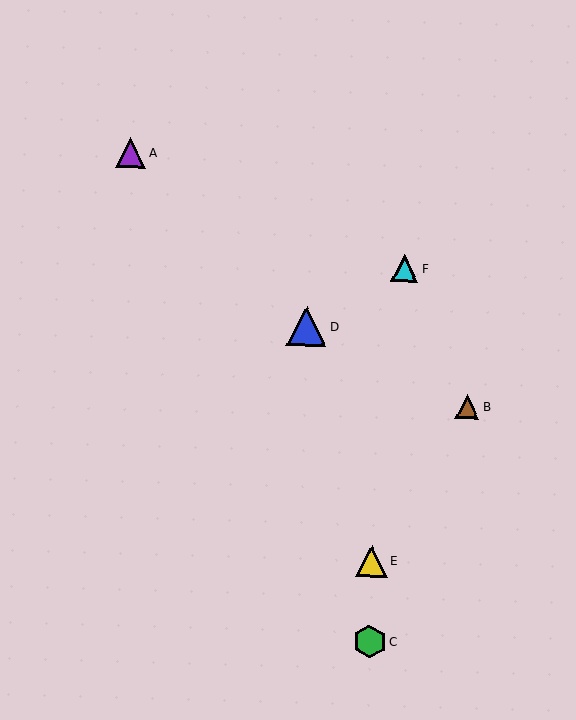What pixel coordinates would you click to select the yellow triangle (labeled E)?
Click at (371, 561) to select the yellow triangle E.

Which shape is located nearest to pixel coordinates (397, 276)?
The cyan triangle (labeled F) at (405, 268) is nearest to that location.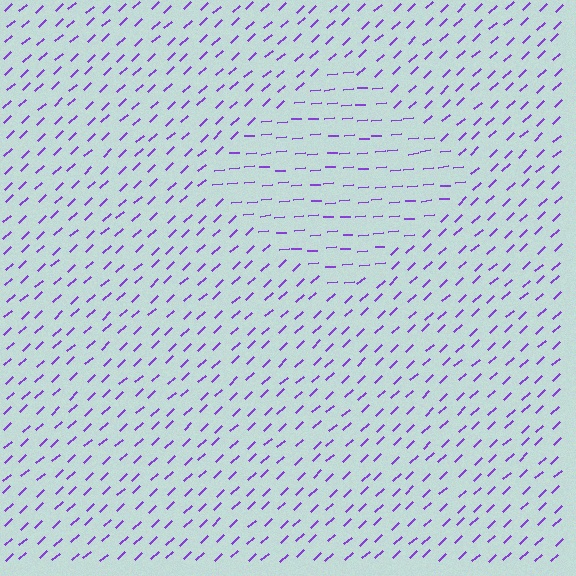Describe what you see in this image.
The image is filled with small purple line segments. A diamond region in the image has lines oriented differently from the surrounding lines, creating a visible texture boundary.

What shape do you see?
I see a diamond.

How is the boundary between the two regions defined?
The boundary is defined purely by a change in line orientation (approximately 38 degrees difference). All lines are the same color and thickness.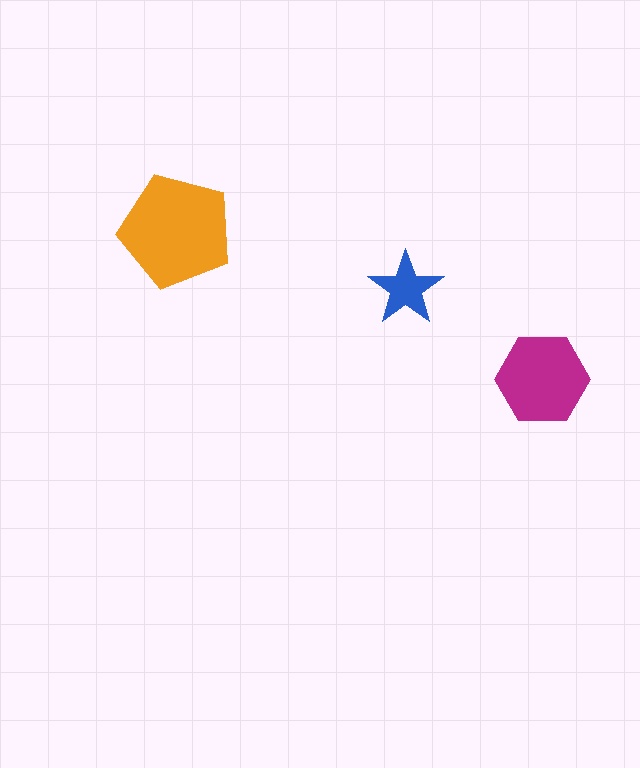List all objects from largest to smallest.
The orange pentagon, the magenta hexagon, the blue star.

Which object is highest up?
The orange pentagon is topmost.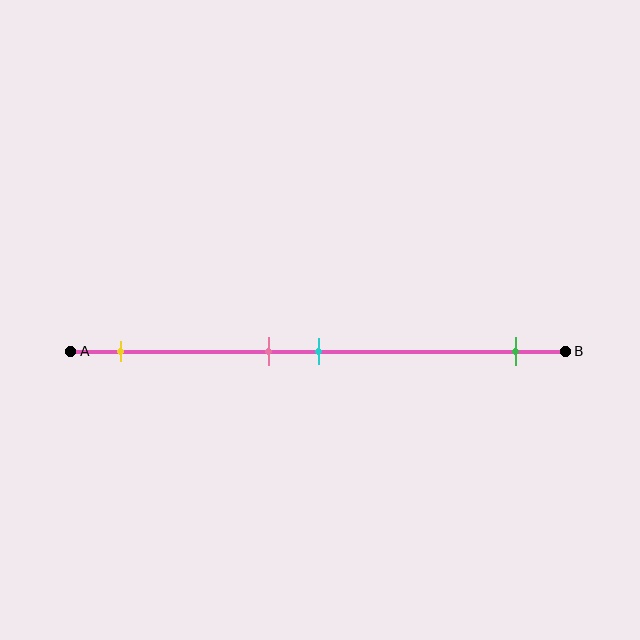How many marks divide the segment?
There are 4 marks dividing the segment.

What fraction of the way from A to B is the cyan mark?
The cyan mark is approximately 50% (0.5) of the way from A to B.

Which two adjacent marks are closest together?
The pink and cyan marks are the closest adjacent pair.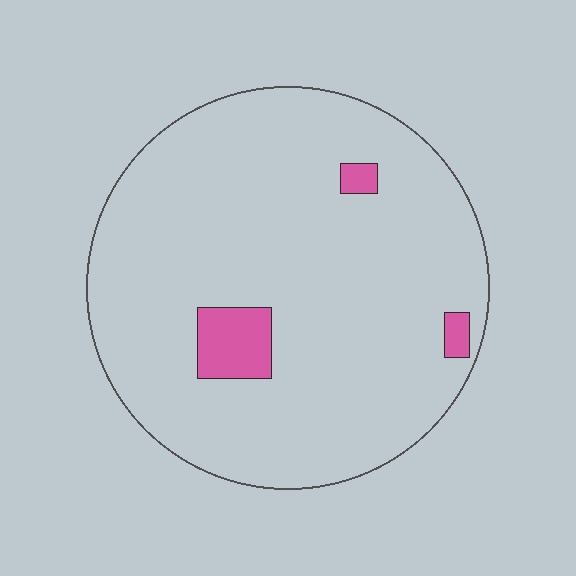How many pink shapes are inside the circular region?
3.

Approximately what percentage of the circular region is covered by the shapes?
Approximately 5%.